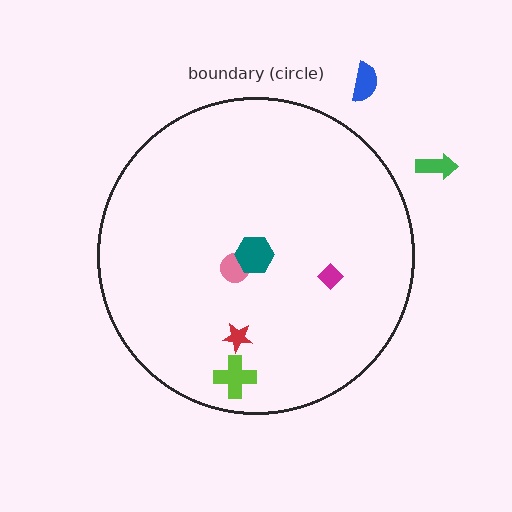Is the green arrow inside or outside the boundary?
Outside.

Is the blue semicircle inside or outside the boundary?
Outside.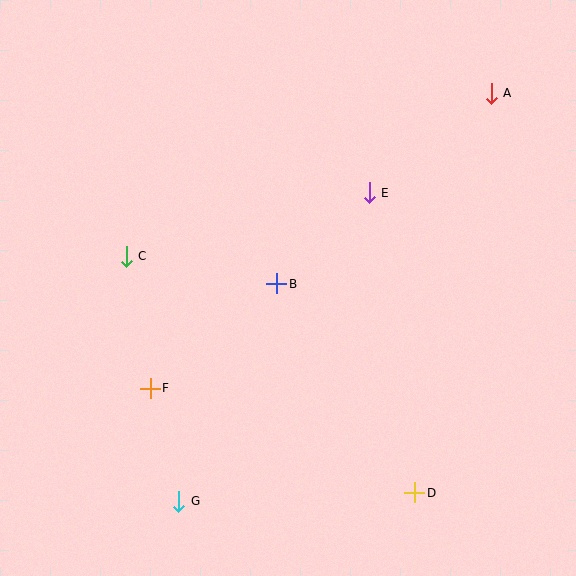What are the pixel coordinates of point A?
Point A is at (491, 93).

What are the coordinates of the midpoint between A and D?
The midpoint between A and D is at (453, 293).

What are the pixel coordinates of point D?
Point D is at (415, 493).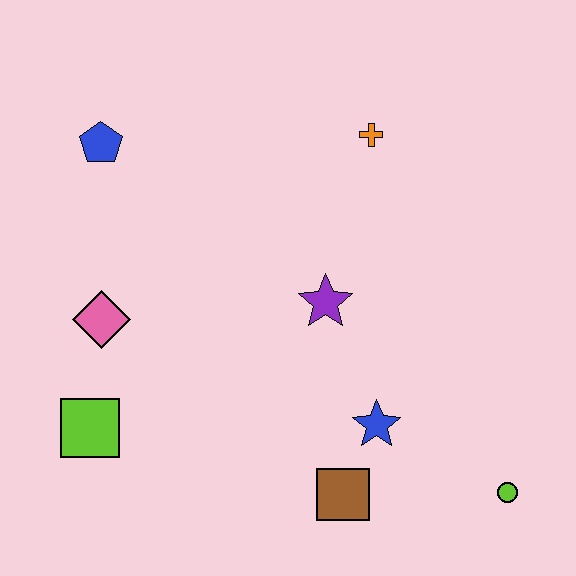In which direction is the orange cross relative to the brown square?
The orange cross is above the brown square.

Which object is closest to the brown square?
The blue star is closest to the brown square.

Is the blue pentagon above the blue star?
Yes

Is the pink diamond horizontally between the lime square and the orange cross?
Yes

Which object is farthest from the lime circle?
The blue pentagon is farthest from the lime circle.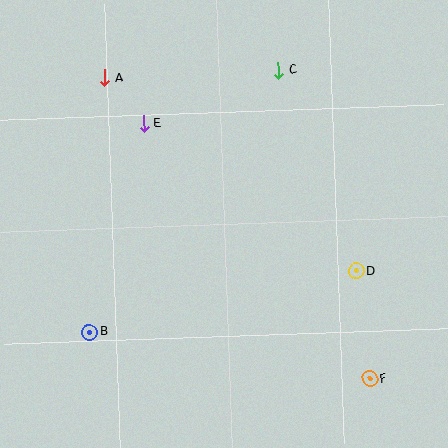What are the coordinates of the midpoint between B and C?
The midpoint between B and C is at (184, 201).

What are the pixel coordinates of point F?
Point F is at (370, 379).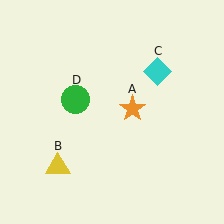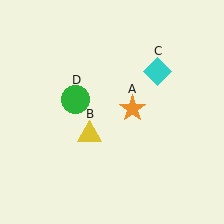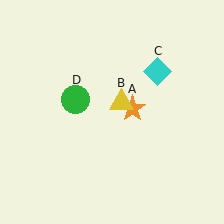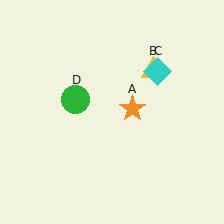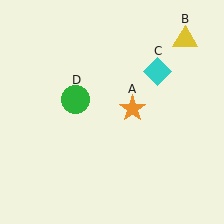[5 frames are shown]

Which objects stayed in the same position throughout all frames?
Orange star (object A) and cyan diamond (object C) and green circle (object D) remained stationary.